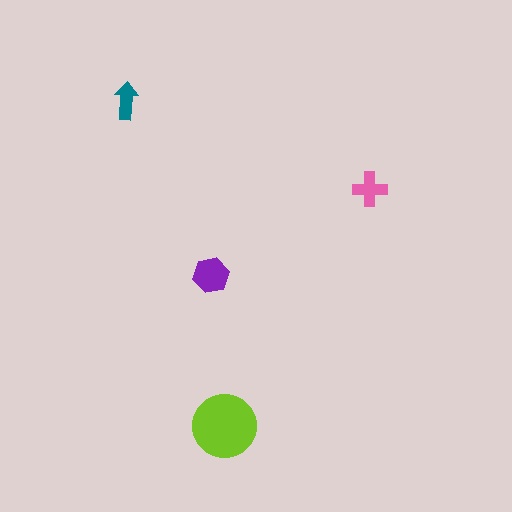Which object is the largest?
The lime circle.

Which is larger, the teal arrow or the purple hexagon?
The purple hexagon.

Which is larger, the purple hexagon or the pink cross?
The purple hexagon.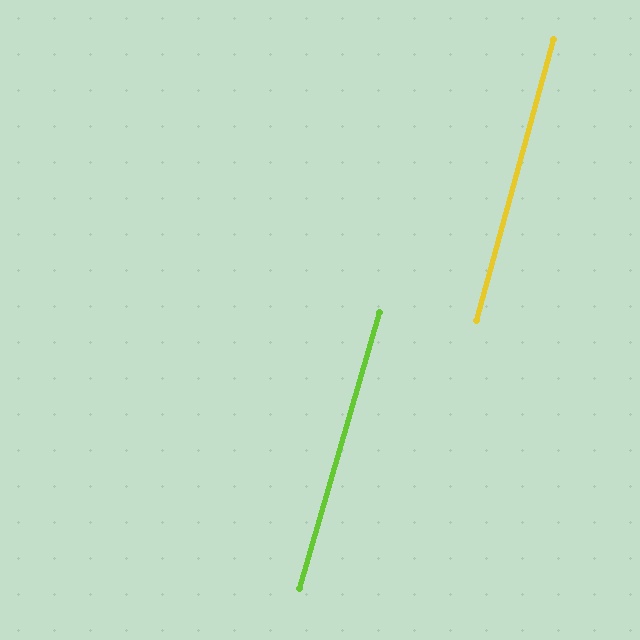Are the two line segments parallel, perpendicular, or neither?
Parallel — their directions differ by only 0.7°.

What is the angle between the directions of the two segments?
Approximately 1 degree.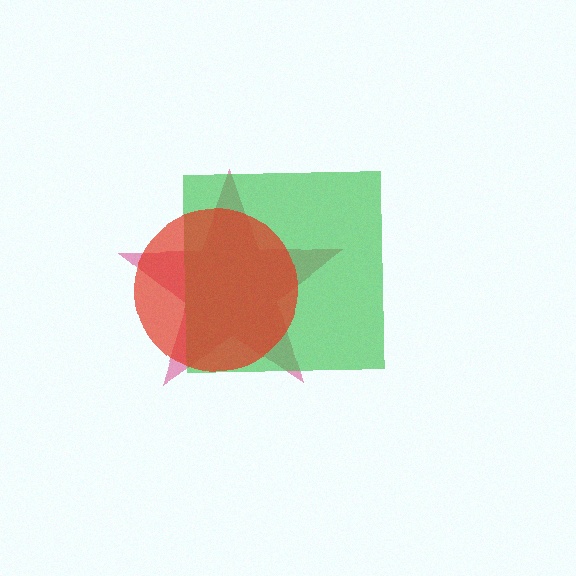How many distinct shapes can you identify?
There are 3 distinct shapes: a pink star, a green square, a red circle.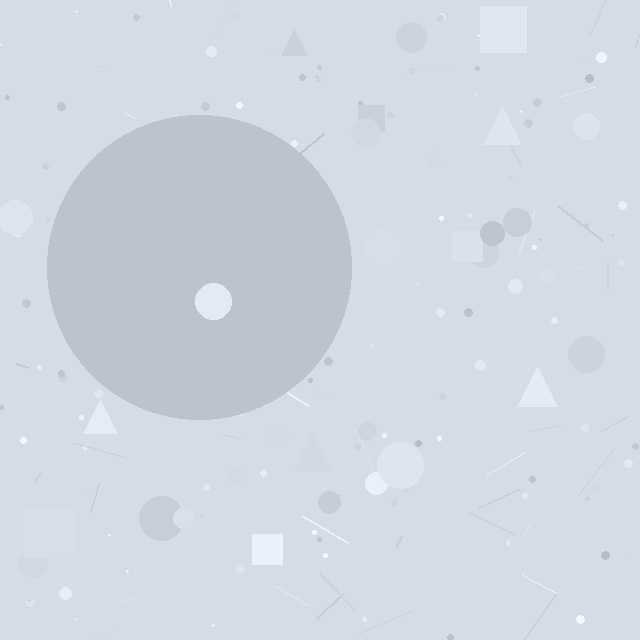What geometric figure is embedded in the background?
A circle is embedded in the background.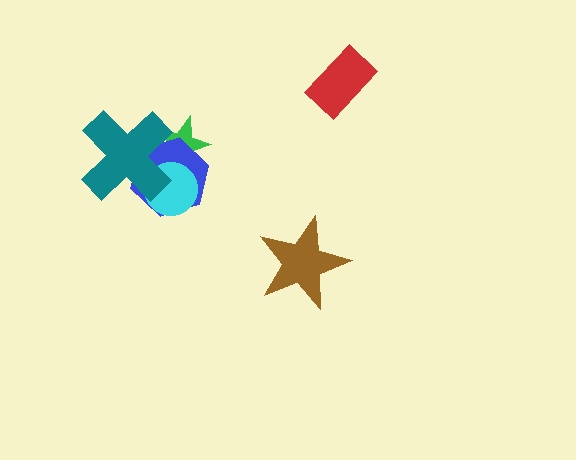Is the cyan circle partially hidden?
Yes, it is partially covered by another shape.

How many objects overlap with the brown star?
0 objects overlap with the brown star.